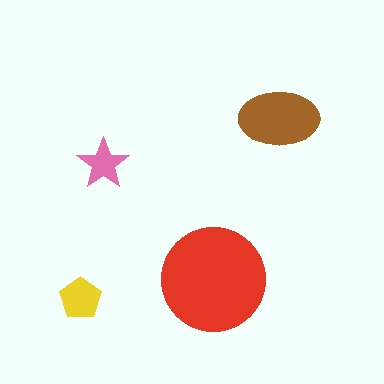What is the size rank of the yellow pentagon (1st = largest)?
3rd.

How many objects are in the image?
There are 4 objects in the image.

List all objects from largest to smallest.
The red circle, the brown ellipse, the yellow pentagon, the pink star.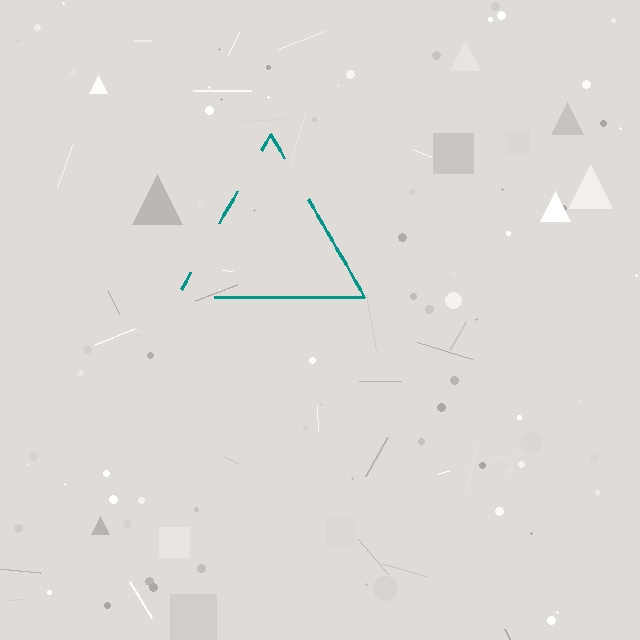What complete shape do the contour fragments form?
The contour fragments form a triangle.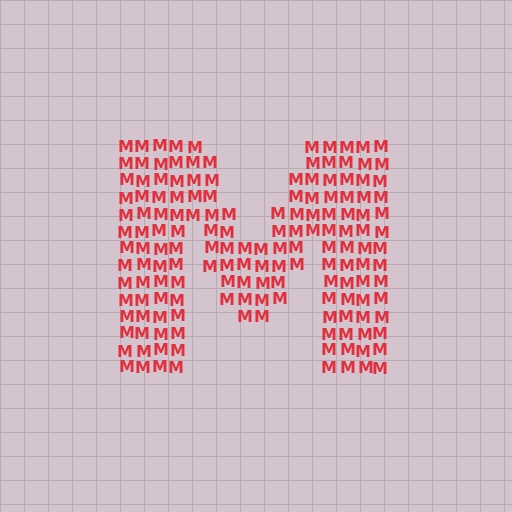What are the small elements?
The small elements are letter M's.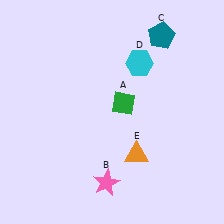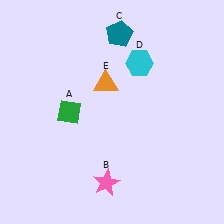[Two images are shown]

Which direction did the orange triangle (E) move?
The orange triangle (E) moved up.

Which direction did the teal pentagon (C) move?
The teal pentagon (C) moved left.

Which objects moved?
The objects that moved are: the green diamond (A), the teal pentagon (C), the orange triangle (E).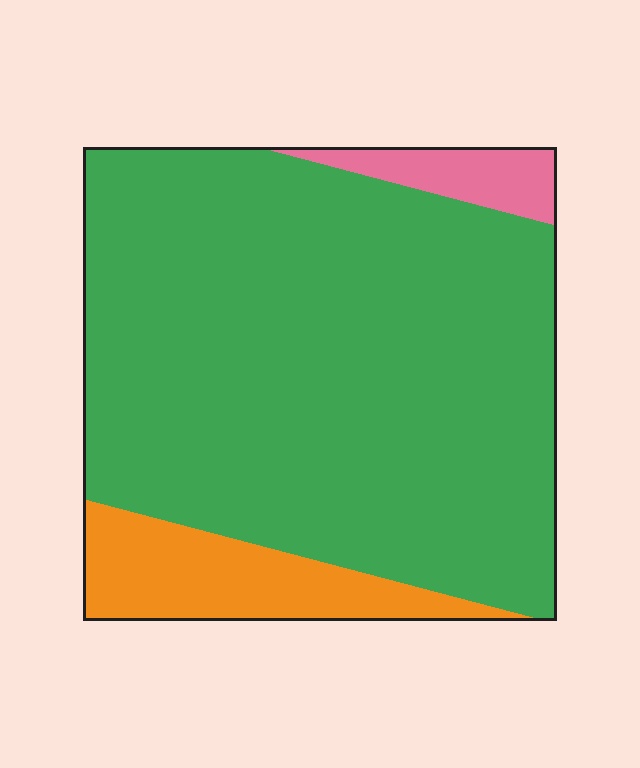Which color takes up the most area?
Green, at roughly 80%.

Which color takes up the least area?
Pink, at roughly 5%.